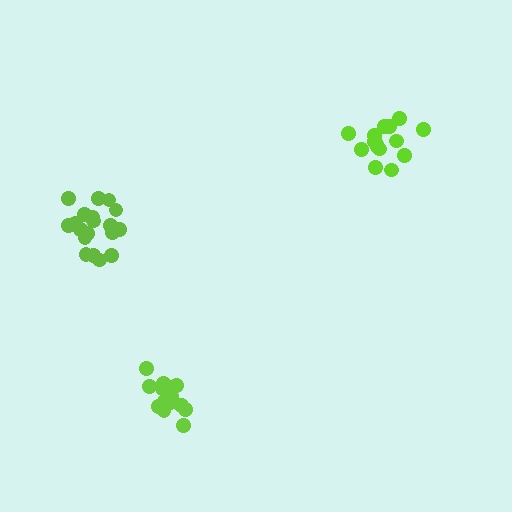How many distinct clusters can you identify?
There are 3 distinct clusters.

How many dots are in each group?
Group 1: 16 dots, Group 2: 19 dots, Group 3: 15 dots (50 total).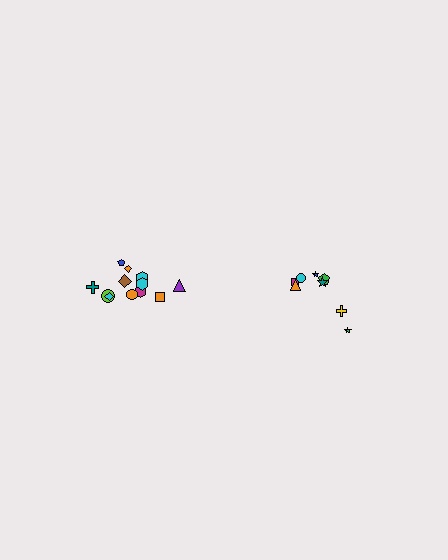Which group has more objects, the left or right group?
The left group.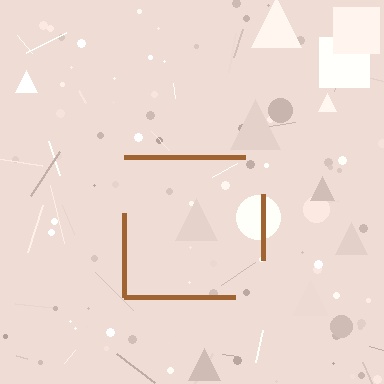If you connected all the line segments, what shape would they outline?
They would outline a square.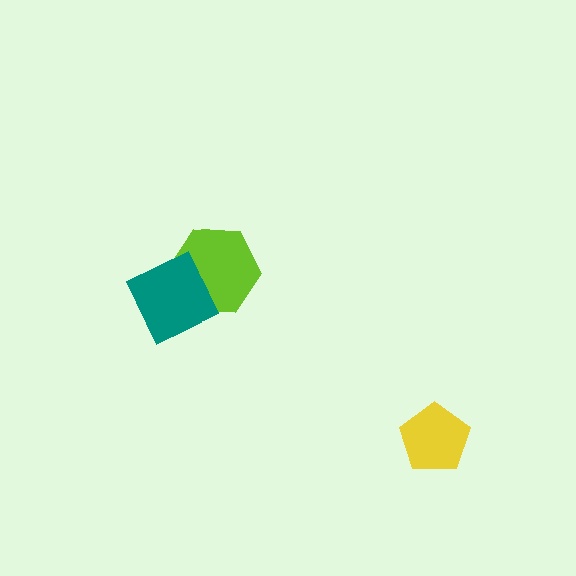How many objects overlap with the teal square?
1 object overlaps with the teal square.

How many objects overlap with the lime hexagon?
1 object overlaps with the lime hexagon.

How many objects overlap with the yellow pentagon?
0 objects overlap with the yellow pentagon.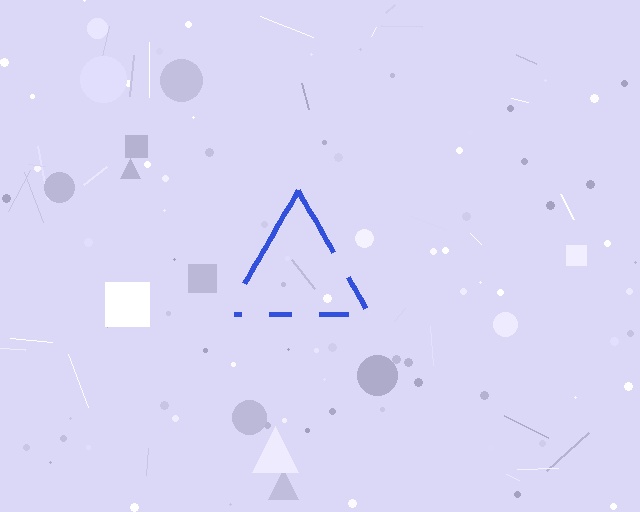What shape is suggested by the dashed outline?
The dashed outline suggests a triangle.